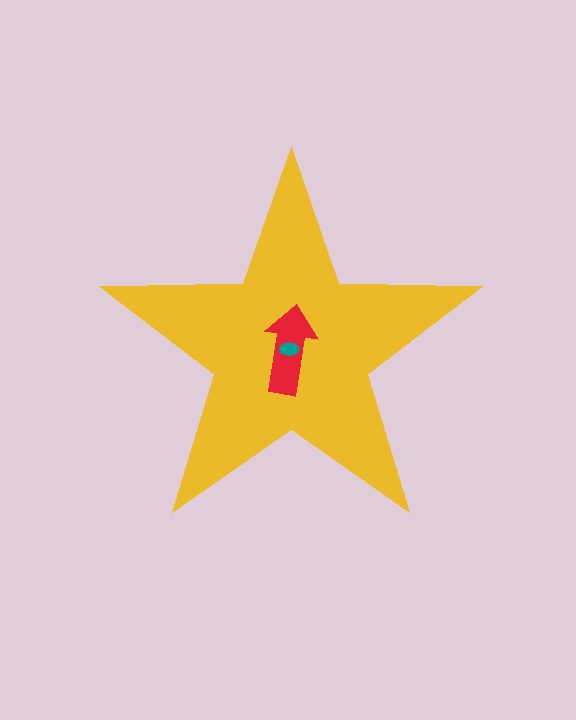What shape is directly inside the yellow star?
The red arrow.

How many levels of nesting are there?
3.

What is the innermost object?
The teal ellipse.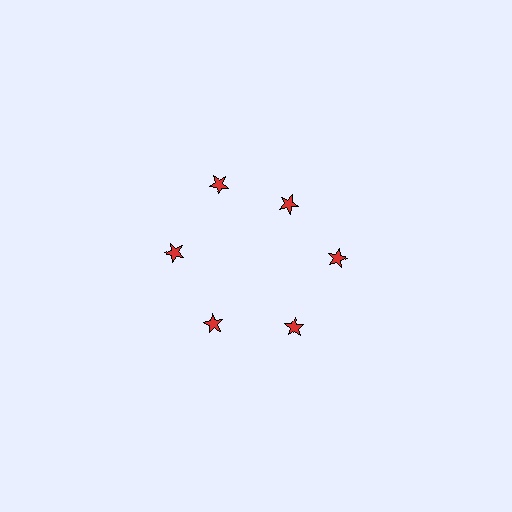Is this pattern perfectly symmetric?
No. The 6 red stars are arranged in a ring, but one element near the 1 o'clock position is pulled inward toward the center, breaking the 6-fold rotational symmetry.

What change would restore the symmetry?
The symmetry would be restored by moving it outward, back onto the ring so that all 6 stars sit at equal angles and equal distance from the center.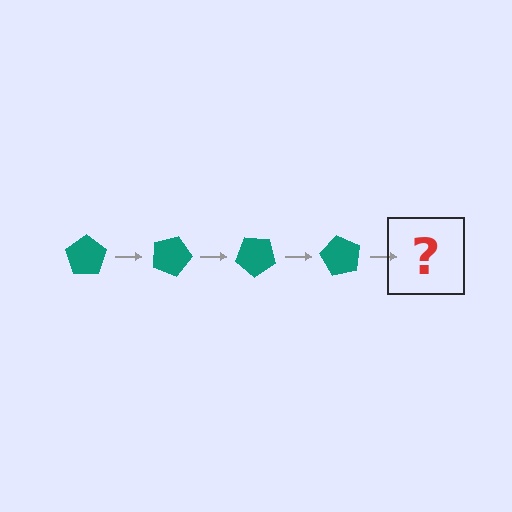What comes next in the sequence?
The next element should be a teal pentagon rotated 80 degrees.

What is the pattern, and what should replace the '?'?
The pattern is that the pentagon rotates 20 degrees each step. The '?' should be a teal pentagon rotated 80 degrees.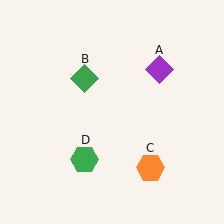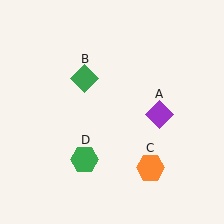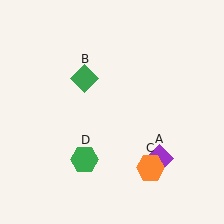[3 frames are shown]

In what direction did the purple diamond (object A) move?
The purple diamond (object A) moved down.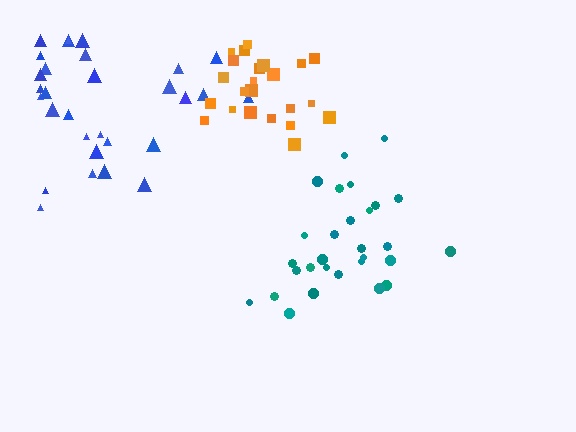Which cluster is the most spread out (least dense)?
Blue.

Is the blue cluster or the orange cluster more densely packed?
Orange.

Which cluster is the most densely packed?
Orange.